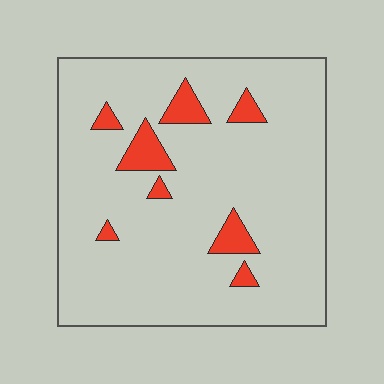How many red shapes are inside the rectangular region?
8.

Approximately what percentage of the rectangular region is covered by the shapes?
Approximately 10%.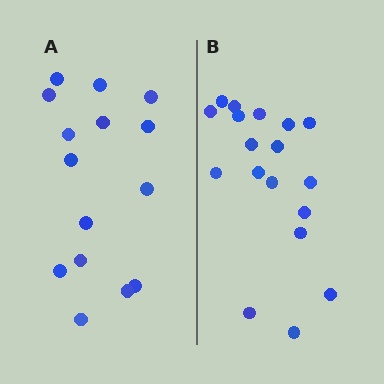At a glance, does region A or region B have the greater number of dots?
Region B (the right region) has more dots.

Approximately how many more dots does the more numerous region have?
Region B has just a few more — roughly 2 or 3 more dots than region A.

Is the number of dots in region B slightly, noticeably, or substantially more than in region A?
Region B has only slightly more — the two regions are fairly close. The ratio is roughly 1.2 to 1.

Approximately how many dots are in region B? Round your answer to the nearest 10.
About 20 dots. (The exact count is 18, which rounds to 20.)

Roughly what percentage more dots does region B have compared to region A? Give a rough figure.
About 20% more.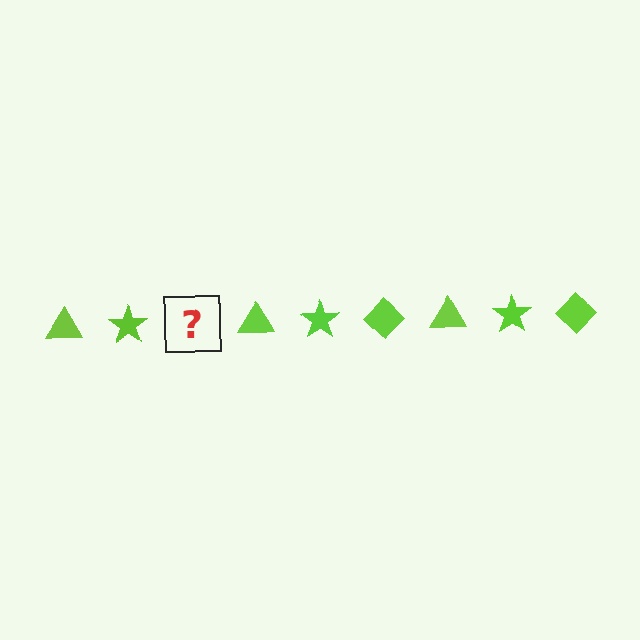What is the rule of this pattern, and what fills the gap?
The rule is that the pattern cycles through triangle, star, diamond shapes in lime. The gap should be filled with a lime diamond.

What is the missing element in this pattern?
The missing element is a lime diamond.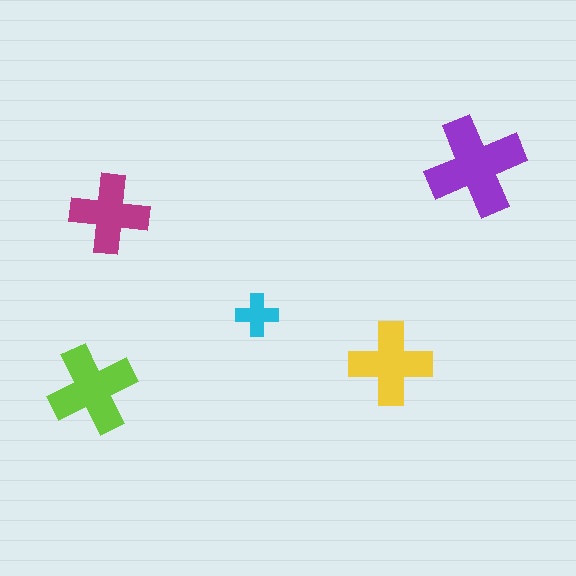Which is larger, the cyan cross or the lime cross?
The lime one.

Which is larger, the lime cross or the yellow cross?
The lime one.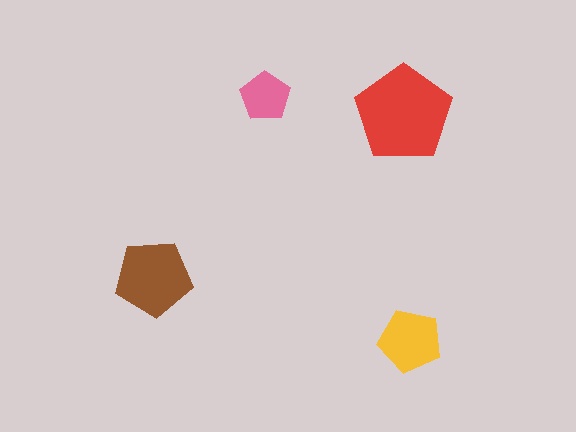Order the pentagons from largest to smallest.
the red one, the brown one, the yellow one, the pink one.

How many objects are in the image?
There are 4 objects in the image.